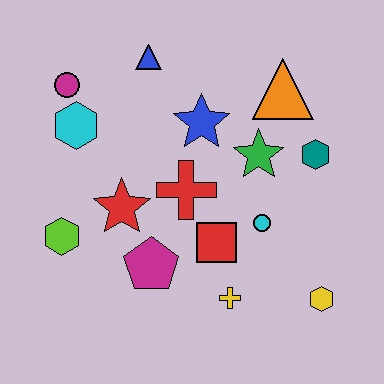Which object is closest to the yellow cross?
The red square is closest to the yellow cross.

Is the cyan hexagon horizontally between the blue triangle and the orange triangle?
No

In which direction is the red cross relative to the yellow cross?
The red cross is above the yellow cross.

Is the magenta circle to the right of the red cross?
No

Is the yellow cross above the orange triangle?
No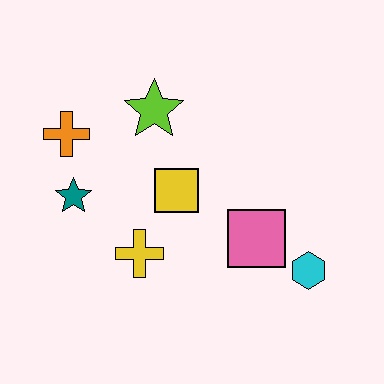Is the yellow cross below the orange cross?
Yes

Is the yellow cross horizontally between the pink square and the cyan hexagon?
No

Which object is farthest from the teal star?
The cyan hexagon is farthest from the teal star.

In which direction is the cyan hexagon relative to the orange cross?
The cyan hexagon is to the right of the orange cross.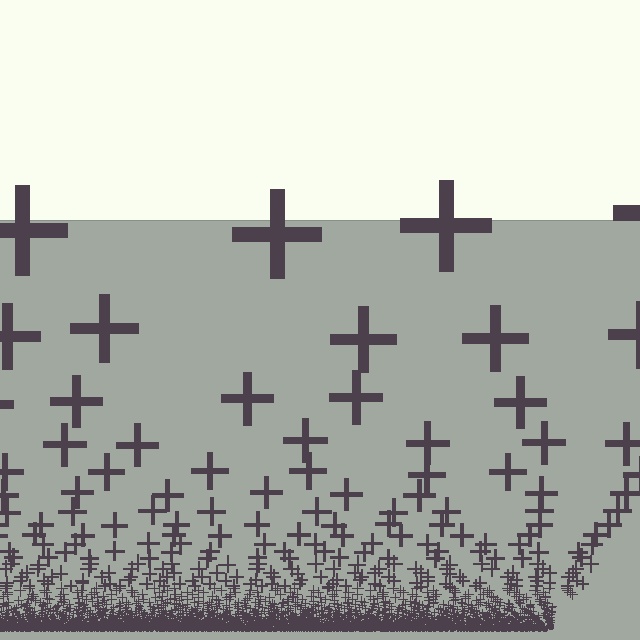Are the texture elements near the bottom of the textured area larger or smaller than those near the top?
Smaller. The gradient is inverted — elements near the bottom are smaller and denser.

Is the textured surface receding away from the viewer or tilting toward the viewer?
The surface appears to tilt toward the viewer. Texture elements get larger and sparser toward the top.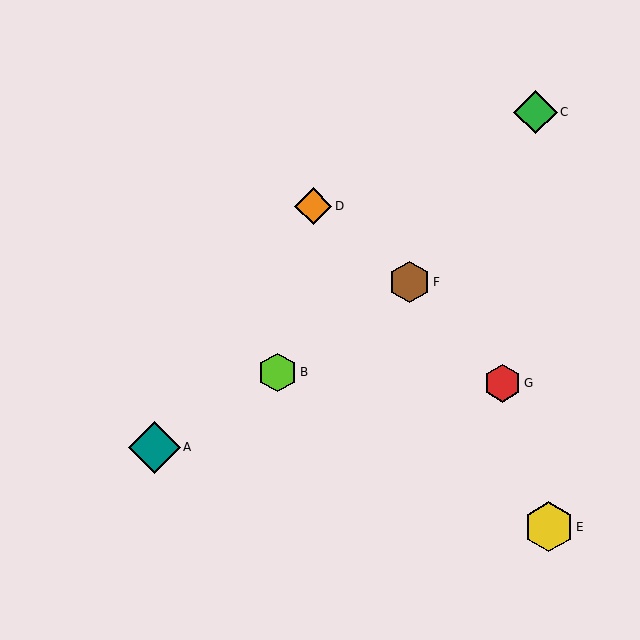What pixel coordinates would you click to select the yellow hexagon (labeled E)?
Click at (549, 527) to select the yellow hexagon E.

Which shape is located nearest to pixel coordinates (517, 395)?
The red hexagon (labeled G) at (502, 383) is nearest to that location.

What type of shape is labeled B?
Shape B is a lime hexagon.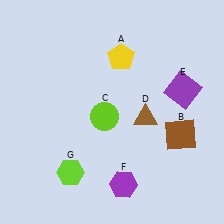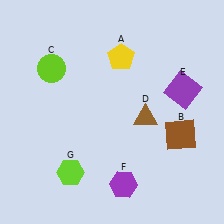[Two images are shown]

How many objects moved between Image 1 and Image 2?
1 object moved between the two images.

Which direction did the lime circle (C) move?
The lime circle (C) moved left.